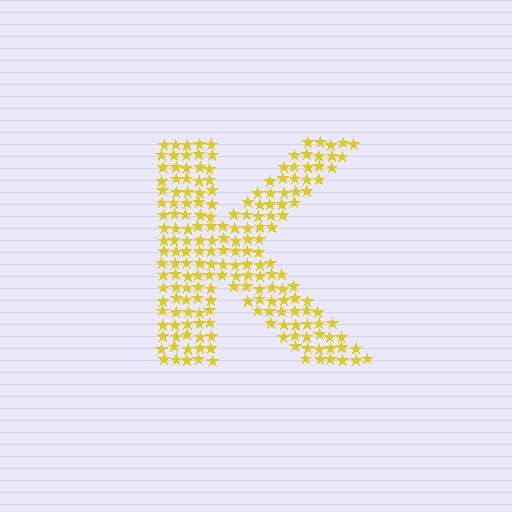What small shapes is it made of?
It is made of small stars.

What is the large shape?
The large shape is the letter K.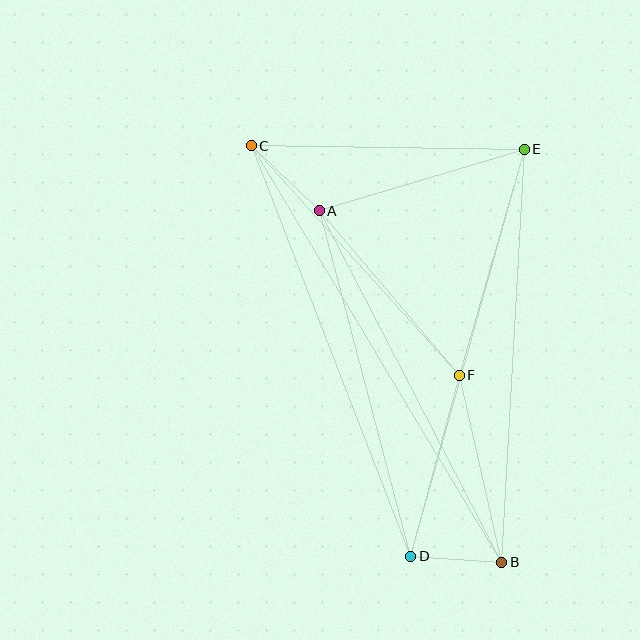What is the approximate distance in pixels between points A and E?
The distance between A and E is approximately 214 pixels.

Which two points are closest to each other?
Points B and D are closest to each other.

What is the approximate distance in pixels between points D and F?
The distance between D and F is approximately 188 pixels.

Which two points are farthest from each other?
Points B and C are farthest from each other.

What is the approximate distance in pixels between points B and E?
The distance between B and E is approximately 414 pixels.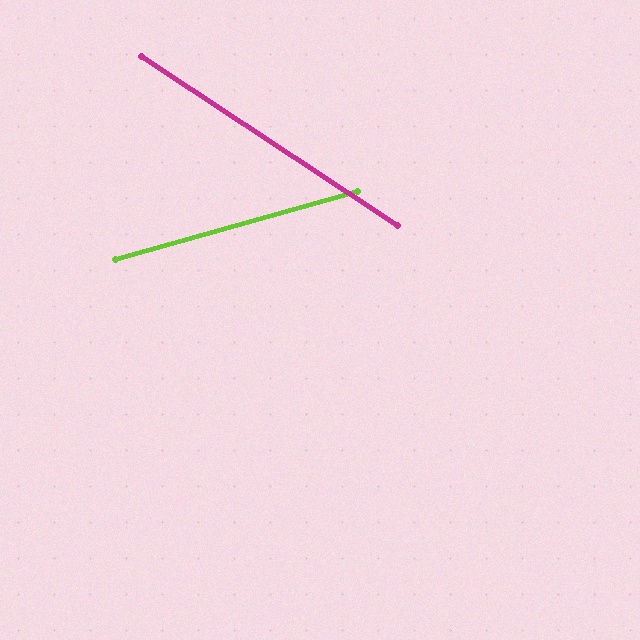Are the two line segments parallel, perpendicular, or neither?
Neither parallel nor perpendicular — they differ by about 49°.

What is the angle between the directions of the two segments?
Approximately 49 degrees.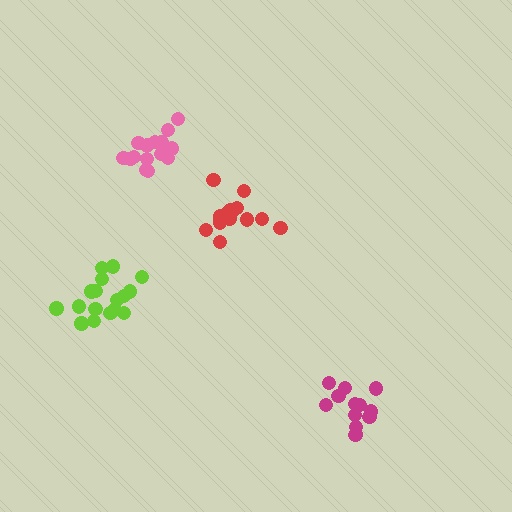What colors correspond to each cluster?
The clusters are colored: lime, red, magenta, pink.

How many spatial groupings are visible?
There are 4 spatial groupings.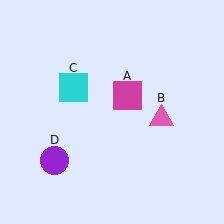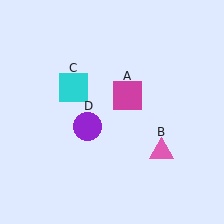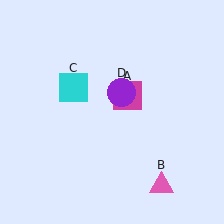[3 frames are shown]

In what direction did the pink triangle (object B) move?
The pink triangle (object B) moved down.